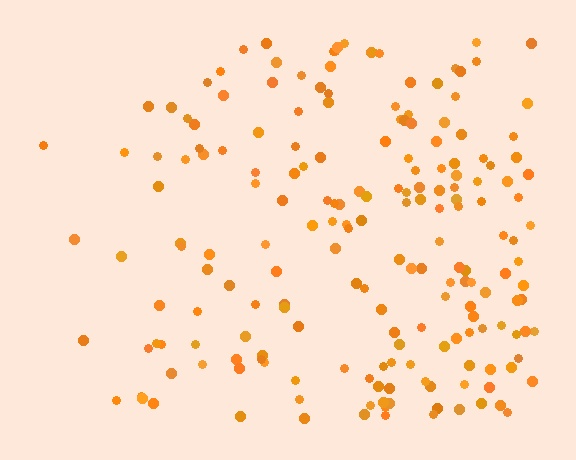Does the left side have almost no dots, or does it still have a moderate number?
Still a moderate number, just noticeably fewer than the right.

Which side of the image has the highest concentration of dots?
The right.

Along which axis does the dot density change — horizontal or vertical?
Horizontal.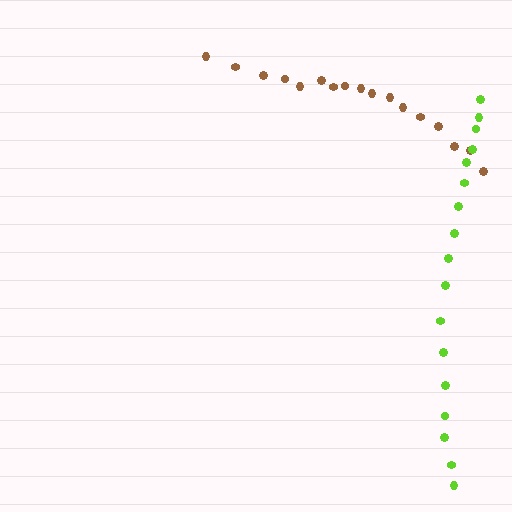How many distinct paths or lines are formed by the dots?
There are 2 distinct paths.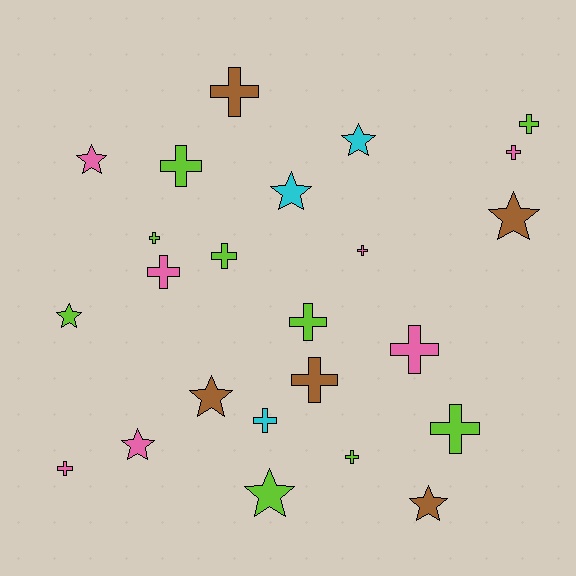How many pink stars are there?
There are 2 pink stars.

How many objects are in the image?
There are 24 objects.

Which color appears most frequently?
Lime, with 9 objects.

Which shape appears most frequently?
Cross, with 15 objects.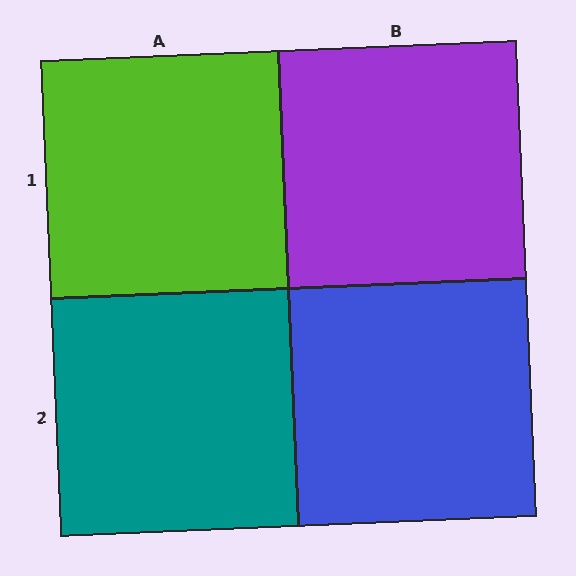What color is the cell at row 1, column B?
Purple.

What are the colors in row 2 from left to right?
Teal, blue.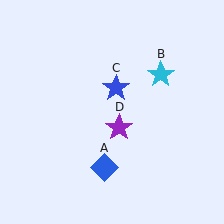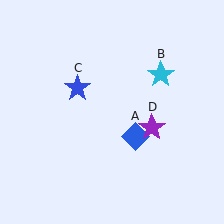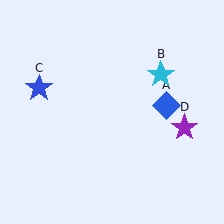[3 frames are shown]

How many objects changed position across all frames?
3 objects changed position: blue diamond (object A), blue star (object C), purple star (object D).